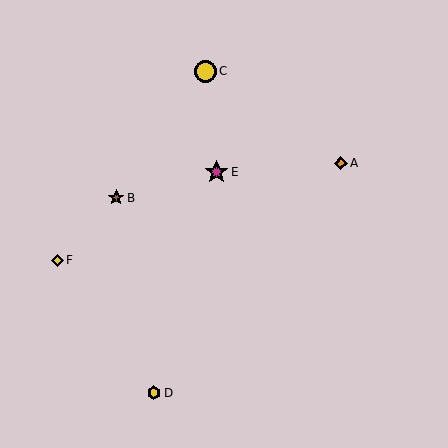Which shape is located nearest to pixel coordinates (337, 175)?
The orange diamond (labeled A) at (341, 163) is nearest to that location.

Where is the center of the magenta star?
The center of the magenta star is at (217, 172).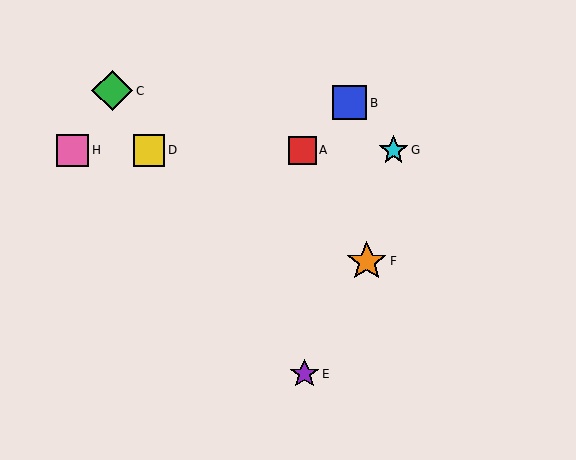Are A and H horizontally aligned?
Yes, both are at y≈150.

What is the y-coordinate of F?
Object F is at y≈261.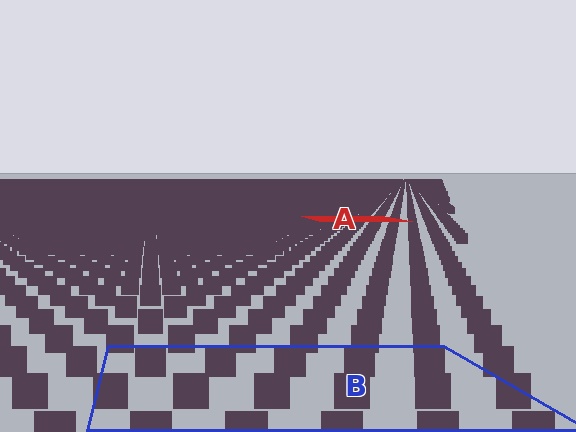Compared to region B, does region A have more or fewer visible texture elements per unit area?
Region A has more texture elements per unit area — they are packed more densely because it is farther away.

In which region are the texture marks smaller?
The texture marks are smaller in region A, because it is farther away.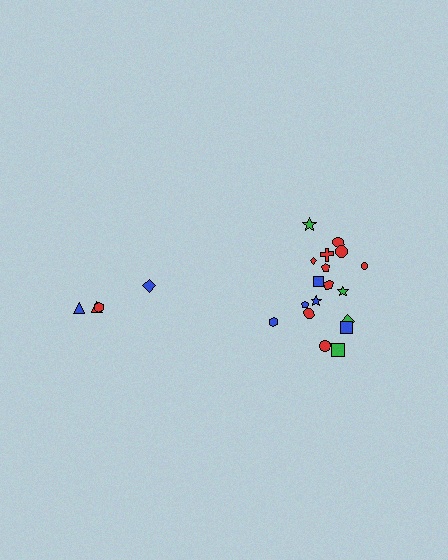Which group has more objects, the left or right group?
The right group.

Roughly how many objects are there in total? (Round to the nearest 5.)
Roughly 20 objects in total.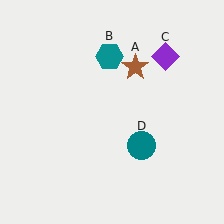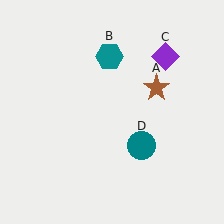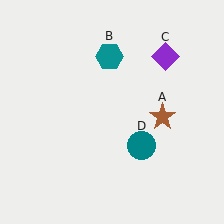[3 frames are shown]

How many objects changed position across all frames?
1 object changed position: brown star (object A).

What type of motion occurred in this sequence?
The brown star (object A) rotated clockwise around the center of the scene.